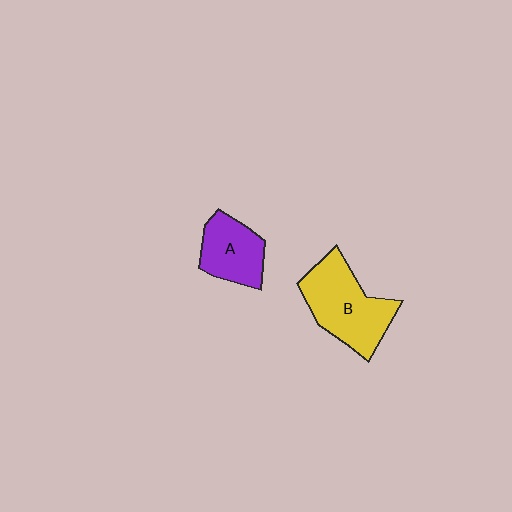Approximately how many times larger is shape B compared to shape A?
Approximately 1.5 times.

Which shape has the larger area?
Shape B (yellow).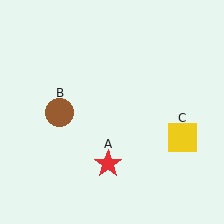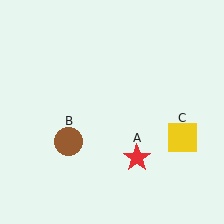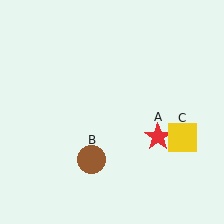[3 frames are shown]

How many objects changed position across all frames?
2 objects changed position: red star (object A), brown circle (object B).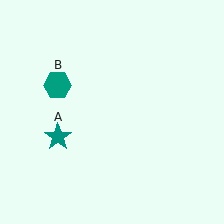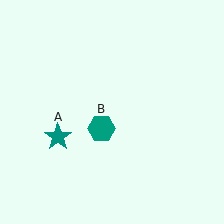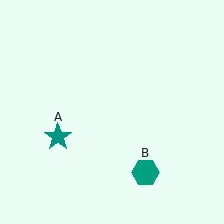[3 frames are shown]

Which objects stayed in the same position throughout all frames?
Teal star (object A) remained stationary.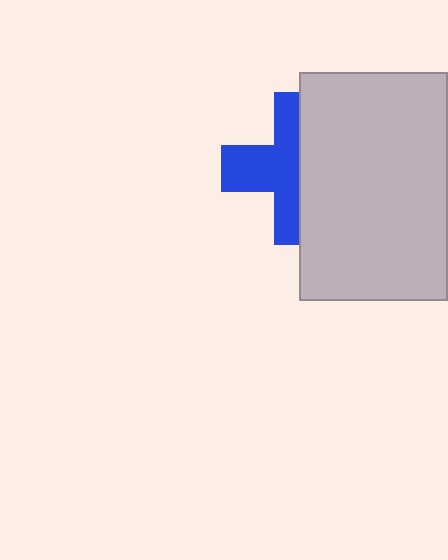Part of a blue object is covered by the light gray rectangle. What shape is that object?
It is a cross.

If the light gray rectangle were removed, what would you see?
You would see the complete blue cross.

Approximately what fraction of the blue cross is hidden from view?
Roughly 47% of the blue cross is hidden behind the light gray rectangle.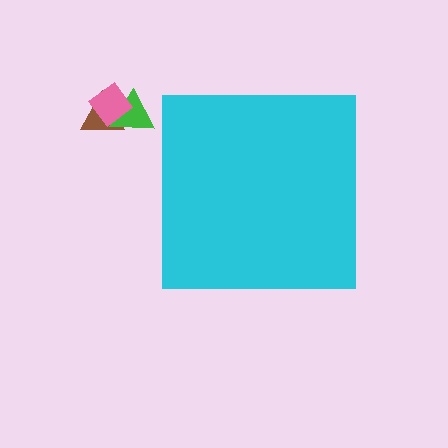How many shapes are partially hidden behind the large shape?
0 shapes are partially hidden.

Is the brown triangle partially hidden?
No, the brown triangle is fully visible.